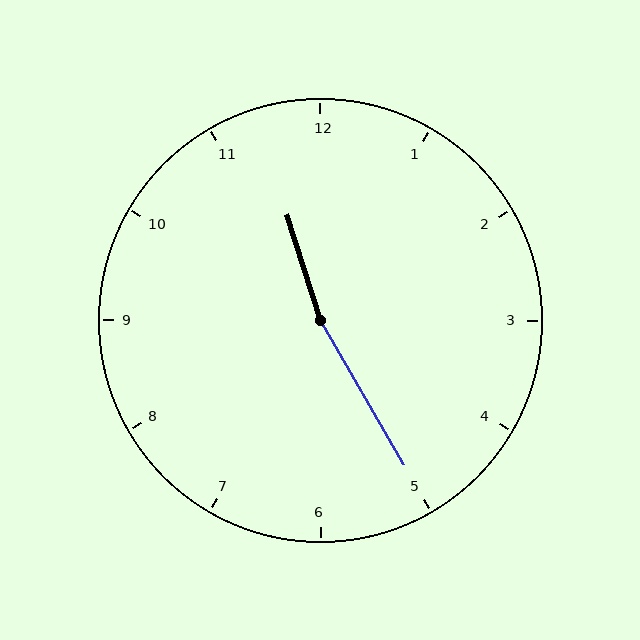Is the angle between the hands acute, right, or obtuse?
It is obtuse.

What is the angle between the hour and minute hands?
Approximately 168 degrees.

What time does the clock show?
11:25.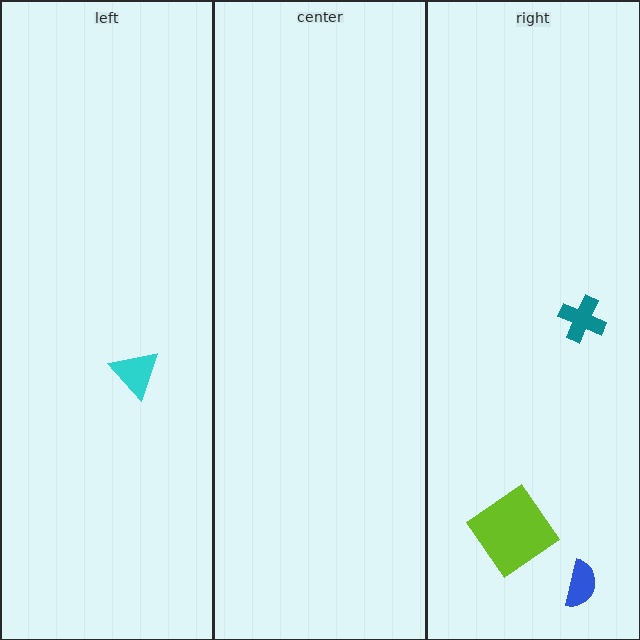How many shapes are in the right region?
3.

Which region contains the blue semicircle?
The right region.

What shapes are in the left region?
The cyan triangle.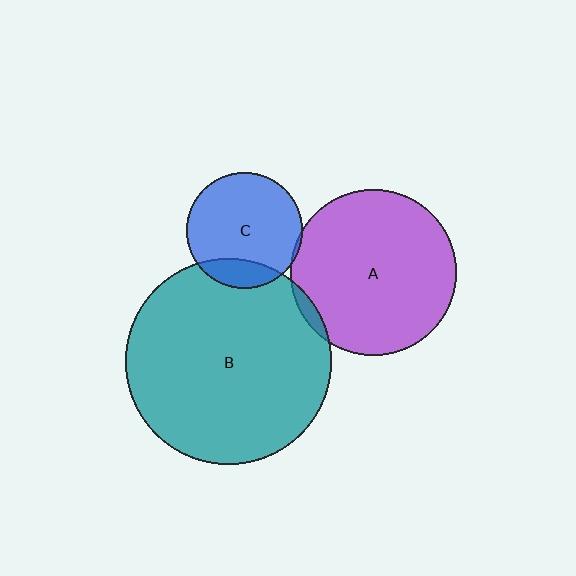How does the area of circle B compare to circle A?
Approximately 1.5 times.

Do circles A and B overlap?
Yes.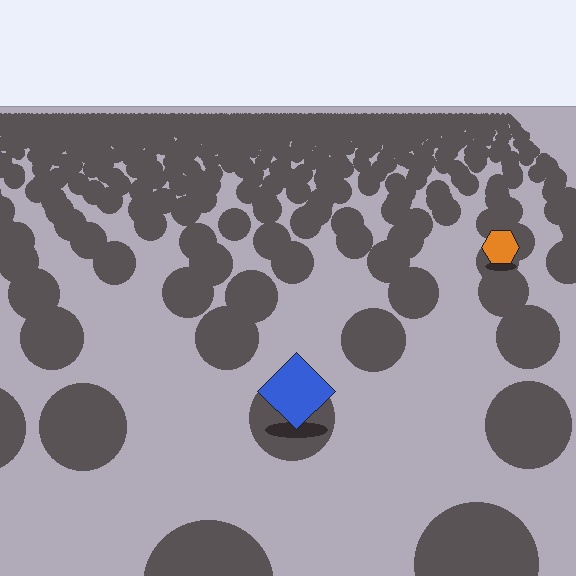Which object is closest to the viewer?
The blue diamond is closest. The texture marks near it are larger and more spread out.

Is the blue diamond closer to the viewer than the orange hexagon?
Yes. The blue diamond is closer — you can tell from the texture gradient: the ground texture is coarser near it.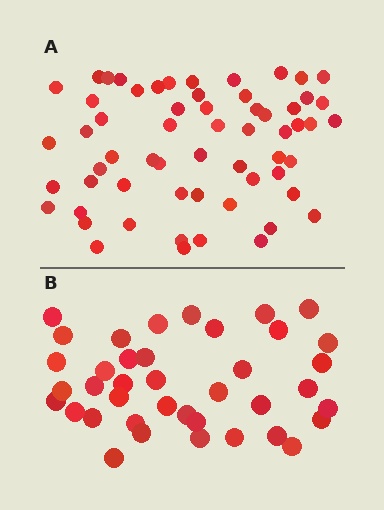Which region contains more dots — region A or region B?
Region A (the top region) has more dots.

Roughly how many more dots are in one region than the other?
Region A has approximately 20 more dots than region B.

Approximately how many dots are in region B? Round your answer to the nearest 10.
About 40 dots. (The exact count is 39, which rounds to 40.)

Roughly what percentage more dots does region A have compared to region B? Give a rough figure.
About 55% more.